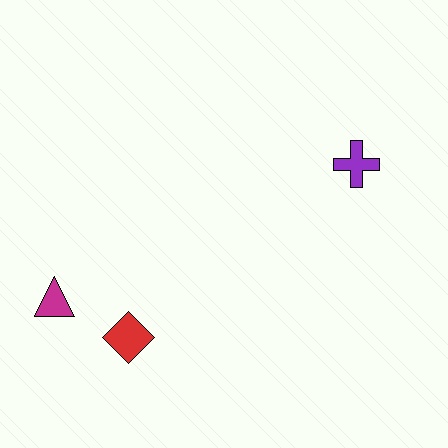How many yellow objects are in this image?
There are no yellow objects.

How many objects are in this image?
There are 3 objects.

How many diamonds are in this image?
There is 1 diamond.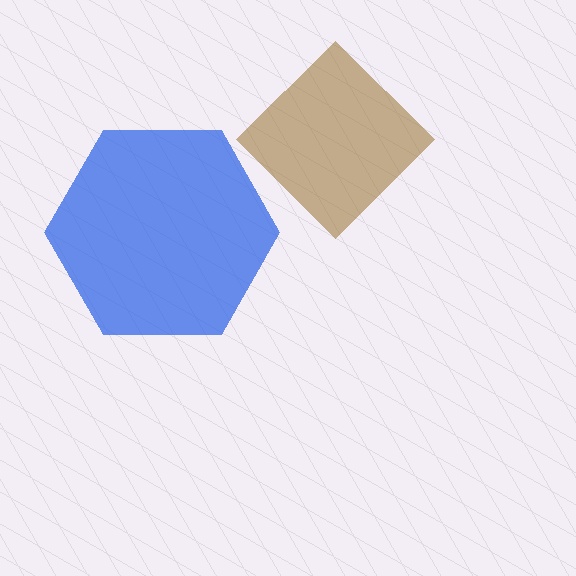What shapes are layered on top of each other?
The layered shapes are: a blue hexagon, a brown diamond.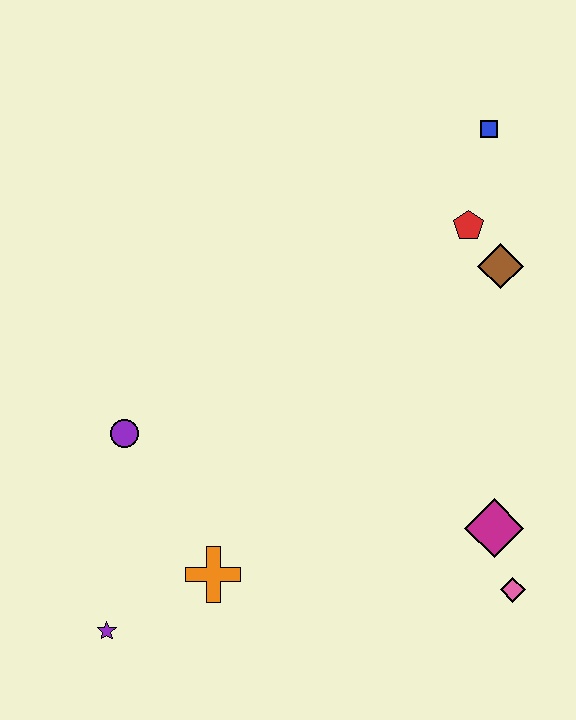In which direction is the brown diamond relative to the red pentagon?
The brown diamond is below the red pentagon.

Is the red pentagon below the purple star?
No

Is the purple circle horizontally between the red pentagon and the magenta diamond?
No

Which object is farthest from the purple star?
The blue square is farthest from the purple star.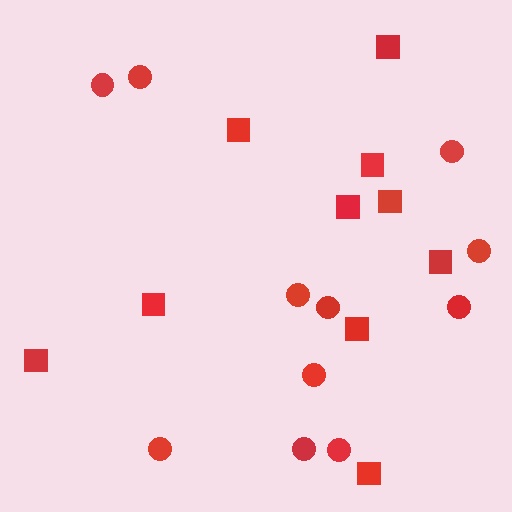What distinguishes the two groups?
There are 2 groups: one group of circles (11) and one group of squares (10).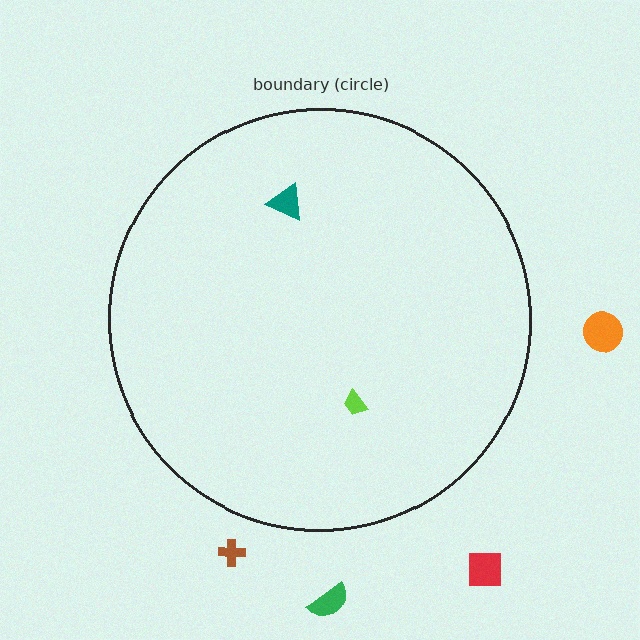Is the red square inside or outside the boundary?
Outside.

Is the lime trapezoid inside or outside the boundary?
Inside.